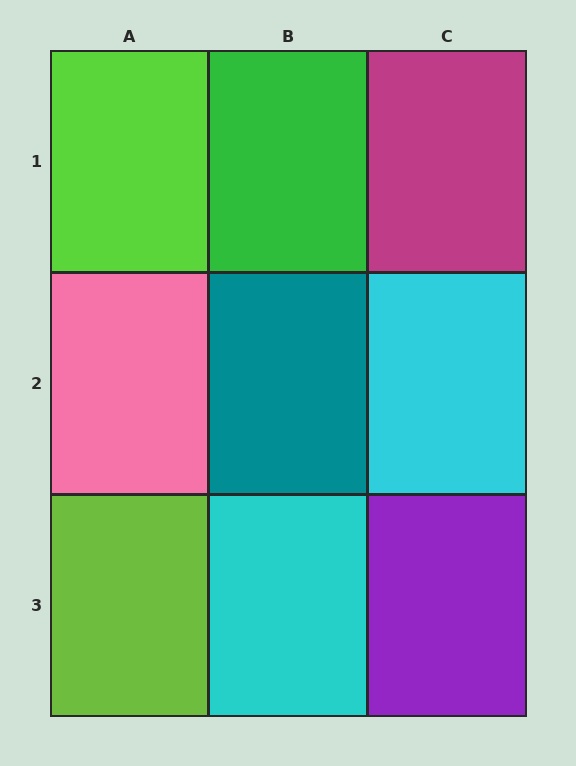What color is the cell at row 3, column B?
Cyan.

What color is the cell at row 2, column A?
Pink.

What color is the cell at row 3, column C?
Purple.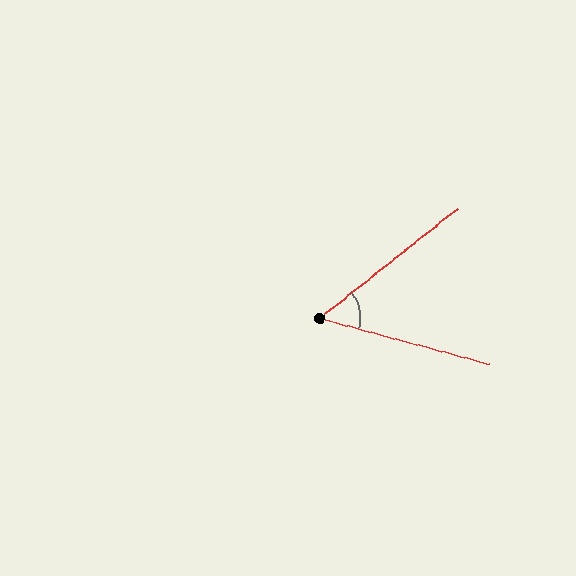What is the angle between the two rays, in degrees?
Approximately 54 degrees.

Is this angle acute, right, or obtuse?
It is acute.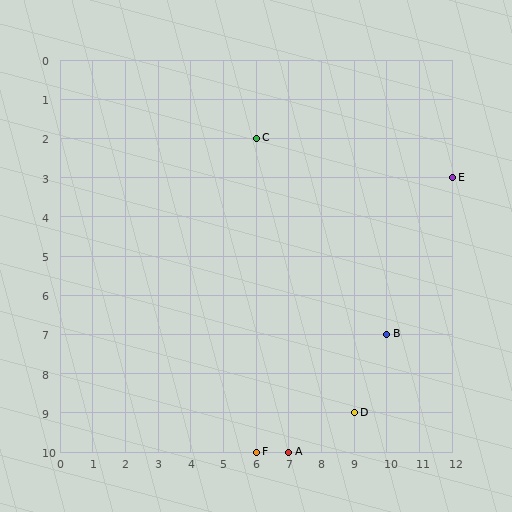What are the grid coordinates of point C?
Point C is at grid coordinates (6, 2).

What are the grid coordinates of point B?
Point B is at grid coordinates (10, 7).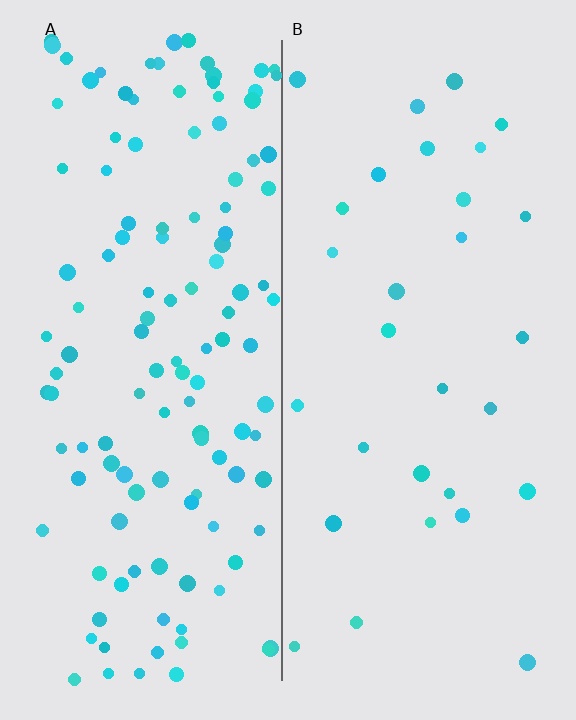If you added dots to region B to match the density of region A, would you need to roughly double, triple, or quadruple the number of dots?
Approximately quadruple.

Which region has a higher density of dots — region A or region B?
A (the left).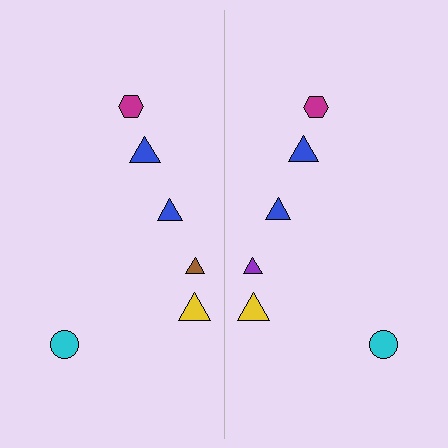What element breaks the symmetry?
The purple triangle on the right side breaks the symmetry — its mirror counterpart is brown.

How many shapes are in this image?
There are 12 shapes in this image.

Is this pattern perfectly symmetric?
No, the pattern is not perfectly symmetric. The purple triangle on the right side breaks the symmetry — its mirror counterpart is brown.